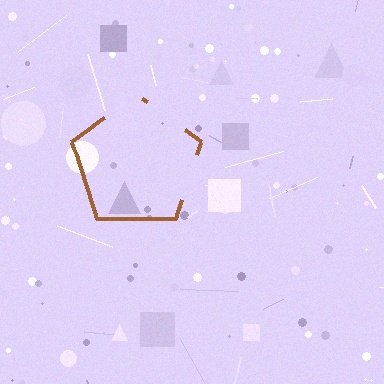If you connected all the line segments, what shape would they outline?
They would outline a pentagon.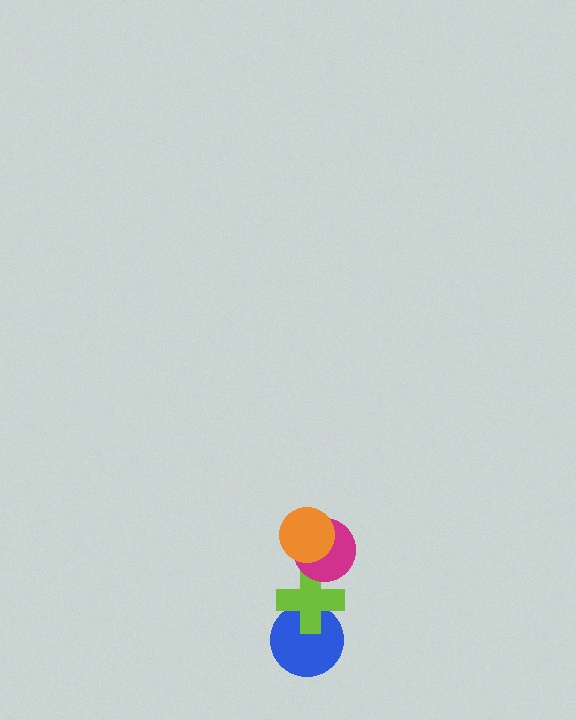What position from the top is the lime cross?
The lime cross is 3rd from the top.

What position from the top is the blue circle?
The blue circle is 4th from the top.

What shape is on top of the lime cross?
The magenta circle is on top of the lime cross.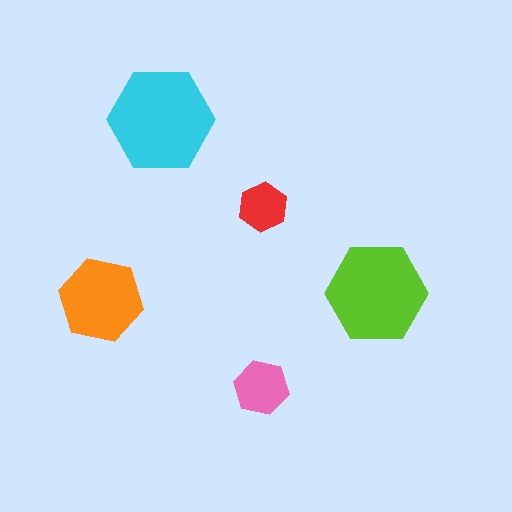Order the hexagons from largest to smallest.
the cyan one, the lime one, the orange one, the pink one, the red one.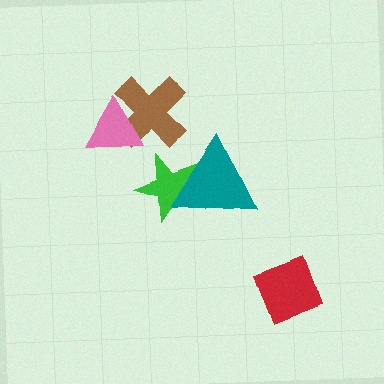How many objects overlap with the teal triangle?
1 object overlaps with the teal triangle.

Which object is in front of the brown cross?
The pink triangle is in front of the brown cross.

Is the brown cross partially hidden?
Yes, it is partially covered by another shape.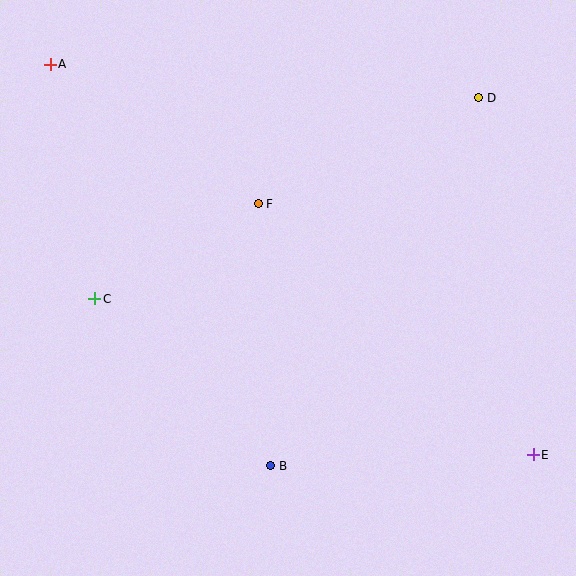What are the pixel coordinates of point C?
Point C is at (95, 299).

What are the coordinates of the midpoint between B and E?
The midpoint between B and E is at (402, 460).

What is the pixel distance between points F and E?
The distance between F and E is 372 pixels.